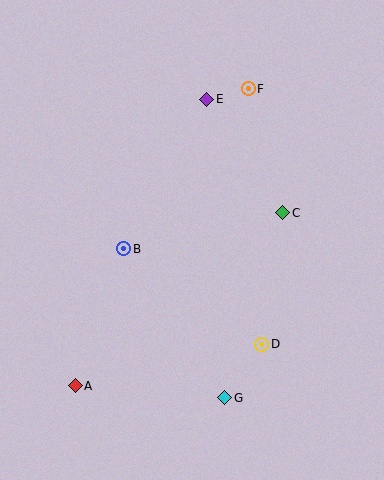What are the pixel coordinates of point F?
Point F is at (248, 89).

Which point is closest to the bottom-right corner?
Point G is closest to the bottom-right corner.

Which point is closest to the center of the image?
Point B at (124, 249) is closest to the center.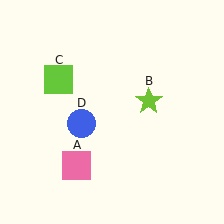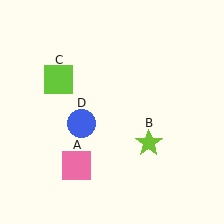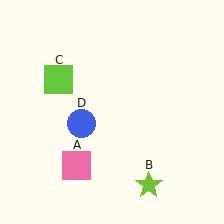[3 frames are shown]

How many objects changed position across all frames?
1 object changed position: lime star (object B).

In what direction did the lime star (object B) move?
The lime star (object B) moved down.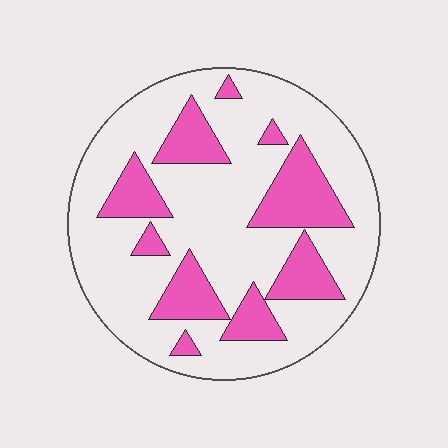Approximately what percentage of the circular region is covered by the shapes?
Approximately 25%.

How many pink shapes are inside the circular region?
10.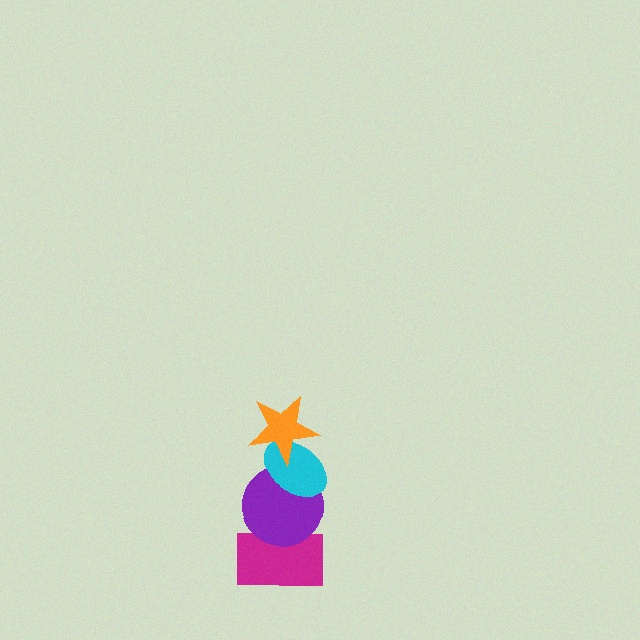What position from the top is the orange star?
The orange star is 1st from the top.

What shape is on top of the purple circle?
The cyan ellipse is on top of the purple circle.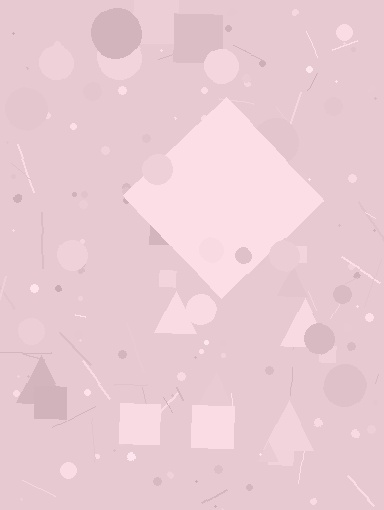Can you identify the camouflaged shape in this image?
The camouflaged shape is a diamond.